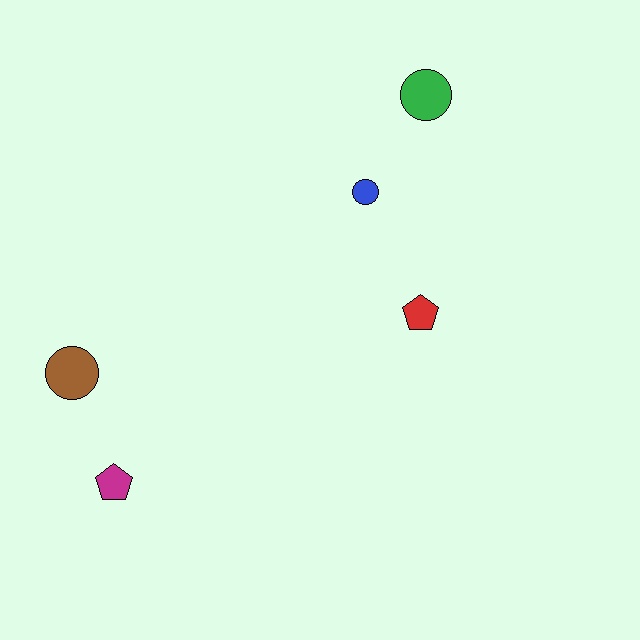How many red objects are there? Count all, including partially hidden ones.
There is 1 red object.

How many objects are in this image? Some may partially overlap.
There are 5 objects.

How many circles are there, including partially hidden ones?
There are 3 circles.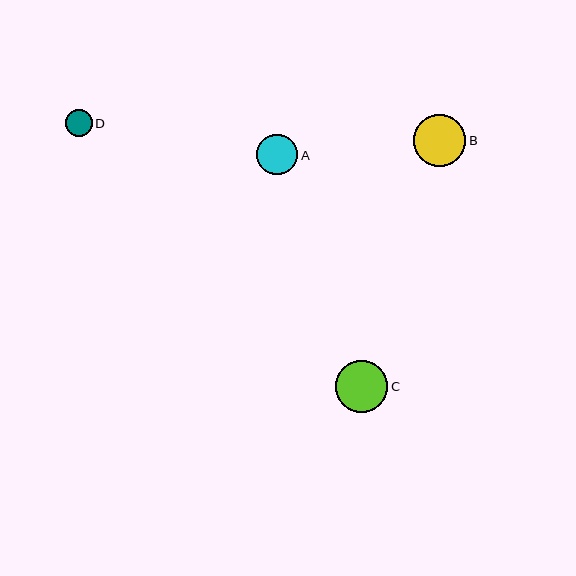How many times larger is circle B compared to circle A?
Circle B is approximately 1.3 times the size of circle A.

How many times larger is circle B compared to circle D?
Circle B is approximately 1.9 times the size of circle D.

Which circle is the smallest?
Circle D is the smallest with a size of approximately 27 pixels.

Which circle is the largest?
Circle C is the largest with a size of approximately 52 pixels.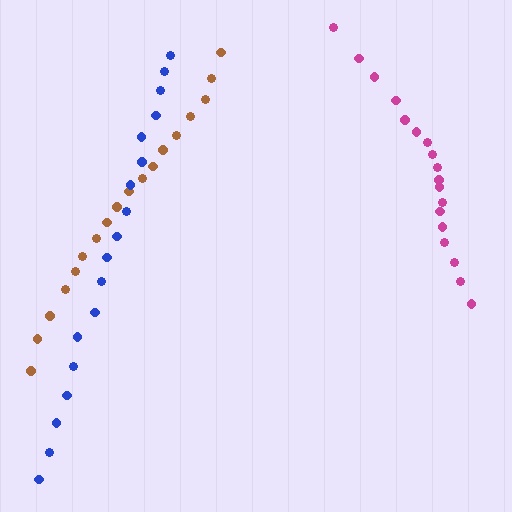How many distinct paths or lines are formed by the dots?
There are 3 distinct paths.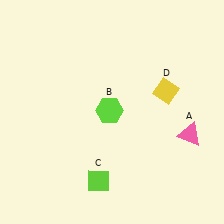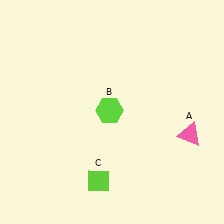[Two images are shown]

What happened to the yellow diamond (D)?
The yellow diamond (D) was removed in Image 2. It was in the top-right area of Image 1.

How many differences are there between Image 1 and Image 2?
There is 1 difference between the two images.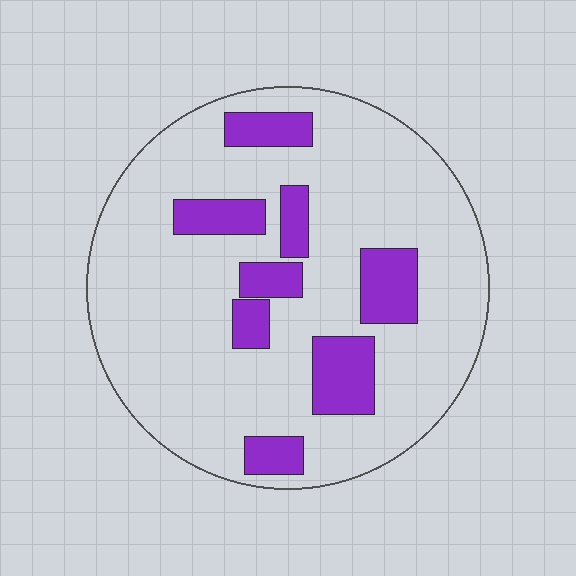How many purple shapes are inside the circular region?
8.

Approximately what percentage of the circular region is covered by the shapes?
Approximately 20%.